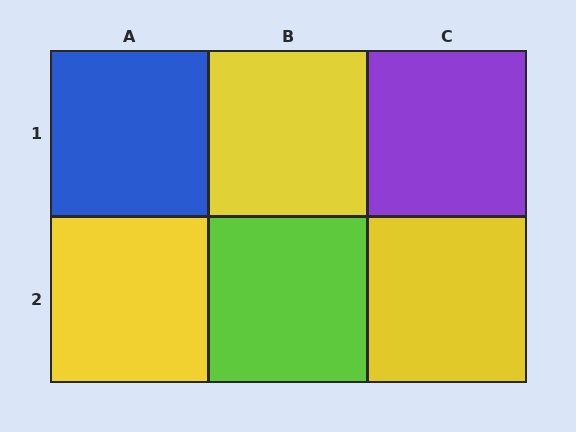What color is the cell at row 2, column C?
Yellow.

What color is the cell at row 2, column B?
Lime.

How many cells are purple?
1 cell is purple.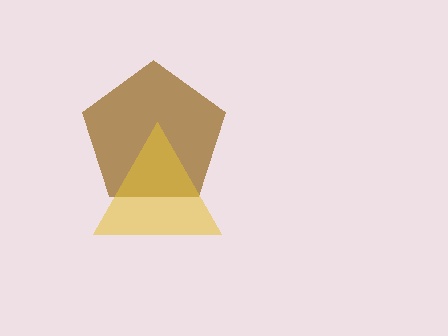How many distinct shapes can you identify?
There are 2 distinct shapes: a brown pentagon, a yellow triangle.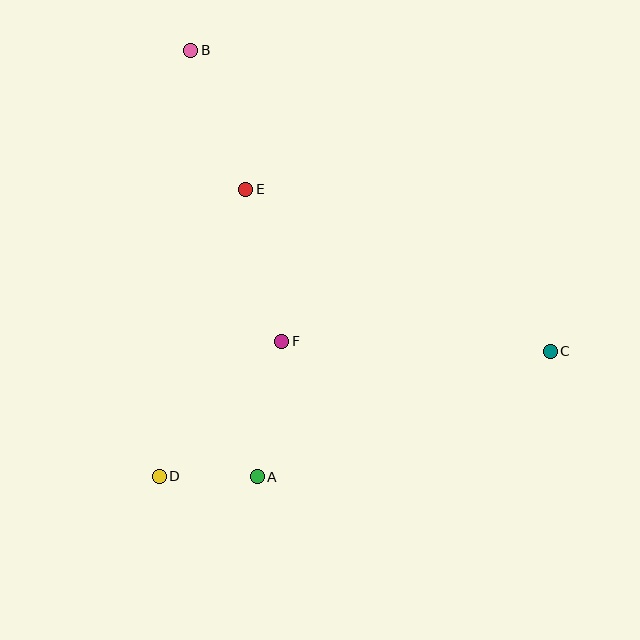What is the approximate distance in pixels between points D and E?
The distance between D and E is approximately 300 pixels.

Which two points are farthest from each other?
Points B and C are farthest from each other.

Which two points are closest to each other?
Points A and D are closest to each other.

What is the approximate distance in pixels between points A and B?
The distance between A and B is approximately 432 pixels.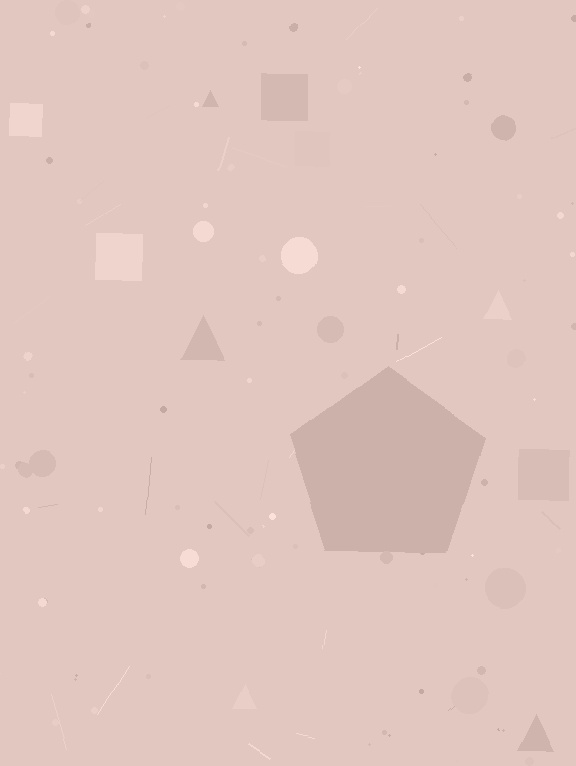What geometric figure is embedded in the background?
A pentagon is embedded in the background.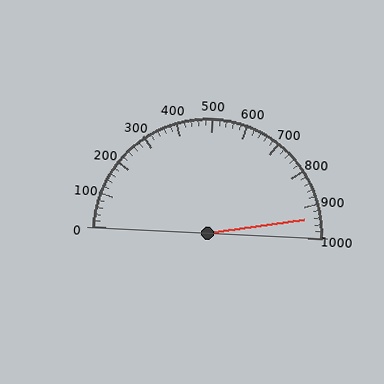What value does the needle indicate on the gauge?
The needle indicates approximately 940.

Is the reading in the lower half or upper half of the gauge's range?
The reading is in the upper half of the range (0 to 1000).